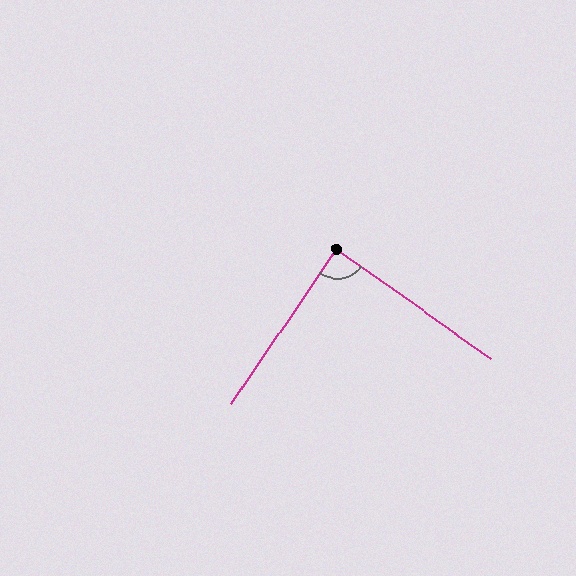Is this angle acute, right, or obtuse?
It is approximately a right angle.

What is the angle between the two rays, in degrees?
Approximately 89 degrees.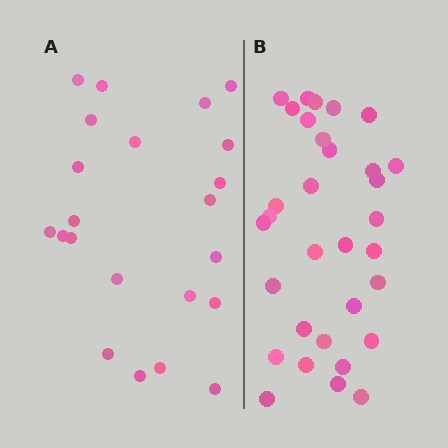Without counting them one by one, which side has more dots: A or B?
Region B (the right region) has more dots.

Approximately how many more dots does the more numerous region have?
Region B has roughly 10 or so more dots than region A.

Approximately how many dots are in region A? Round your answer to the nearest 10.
About 20 dots. (The exact count is 22, which rounds to 20.)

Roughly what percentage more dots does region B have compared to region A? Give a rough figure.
About 45% more.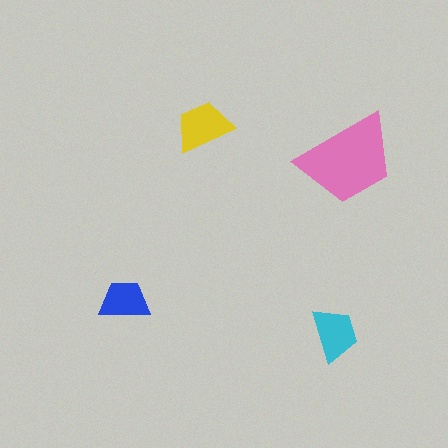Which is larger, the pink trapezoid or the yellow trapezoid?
The pink one.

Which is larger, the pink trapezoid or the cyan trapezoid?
The pink one.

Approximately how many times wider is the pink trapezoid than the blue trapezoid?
About 2 times wider.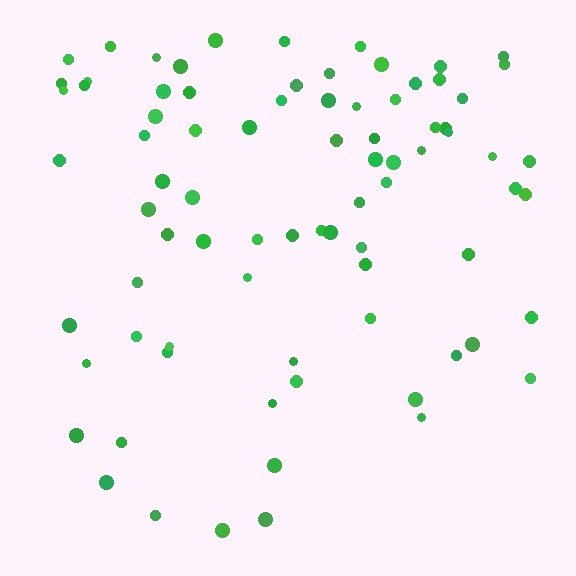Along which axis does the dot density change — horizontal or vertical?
Vertical.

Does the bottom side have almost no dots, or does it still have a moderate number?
Still a moderate number, just noticeably fewer than the top.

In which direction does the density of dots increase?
From bottom to top, with the top side densest.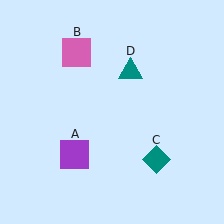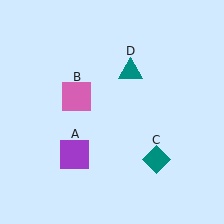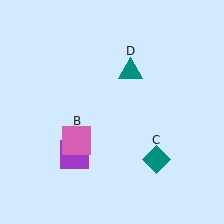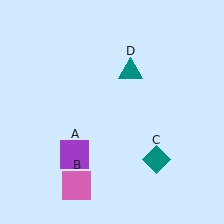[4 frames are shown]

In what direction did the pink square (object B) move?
The pink square (object B) moved down.